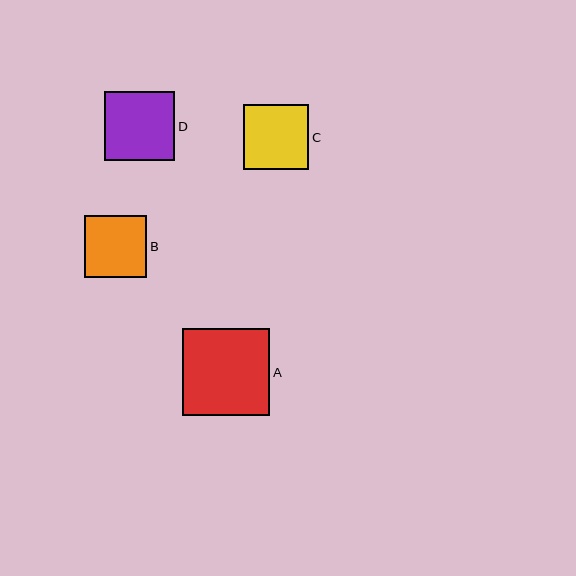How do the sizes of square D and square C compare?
Square D and square C are approximately the same size.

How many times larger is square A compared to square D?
Square A is approximately 1.2 times the size of square D.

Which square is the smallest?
Square B is the smallest with a size of approximately 62 pixels.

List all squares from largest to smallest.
From largest to smallest: A, D, C, B.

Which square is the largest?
Square A is the largest with a size of approximately 87 pixels.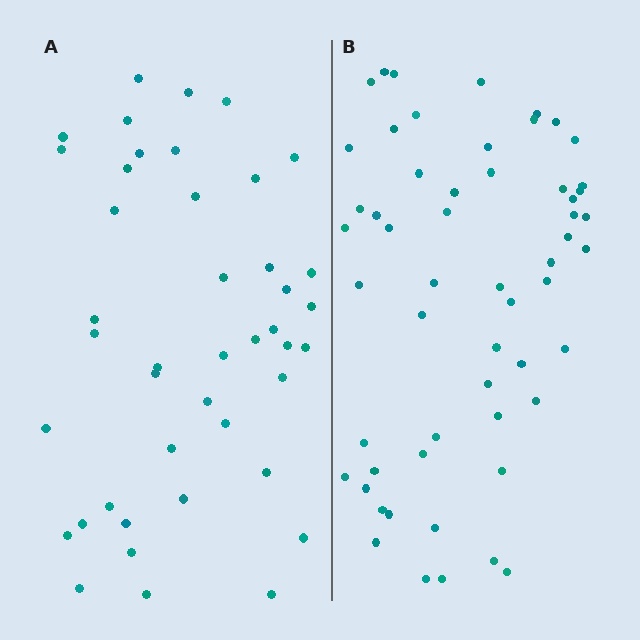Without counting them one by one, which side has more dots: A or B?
Region B (the right region) has more dots.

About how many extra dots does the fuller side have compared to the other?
Region B has approximately 15 more dots than region A.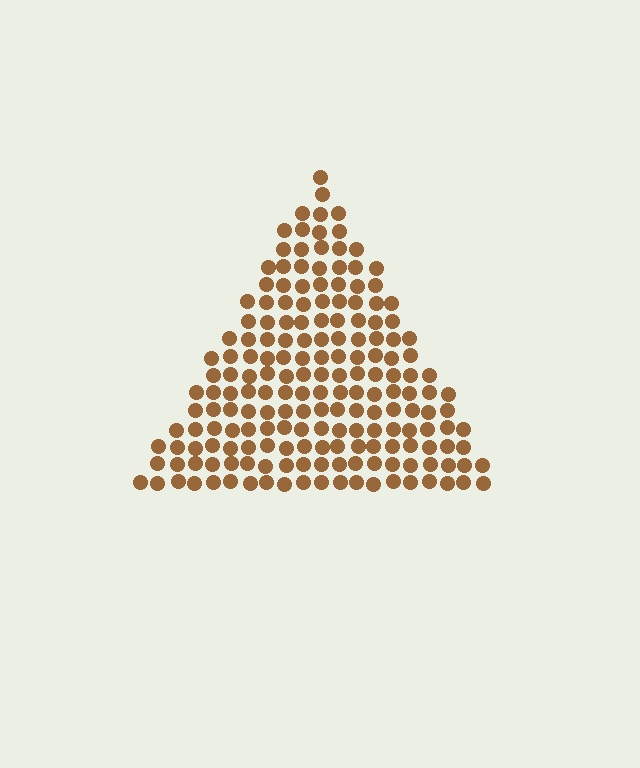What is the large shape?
The large shape is a triangle.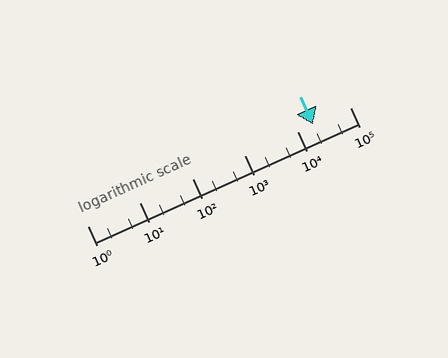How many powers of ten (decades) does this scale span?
The scale spans 5 decades, from 1 to 100000.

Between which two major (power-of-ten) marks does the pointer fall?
The pointer is between 10000 and 100000.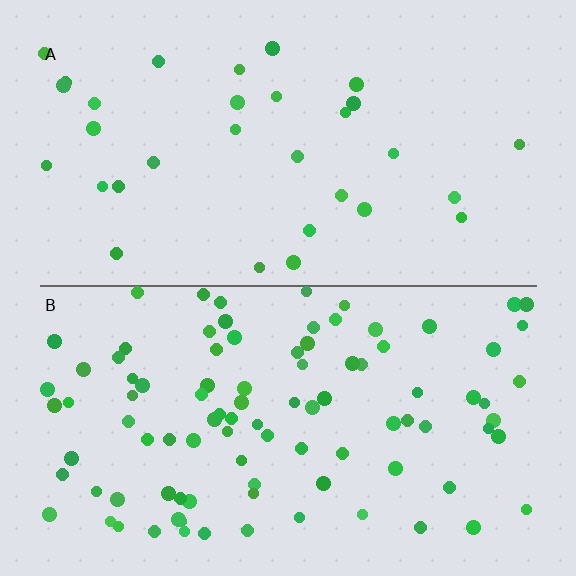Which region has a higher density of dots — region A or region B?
B (the bottom).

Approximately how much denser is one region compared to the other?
Approximately 3.0× — region B over region A.